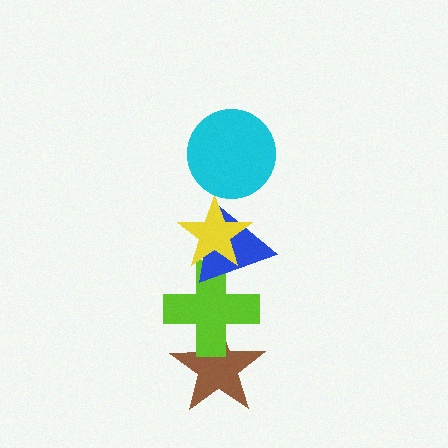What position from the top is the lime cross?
The lime cross is 4th from the top.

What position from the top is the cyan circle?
The cyan circle is 1st from the top.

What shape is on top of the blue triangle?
The yellow star is on top of the blue triangle.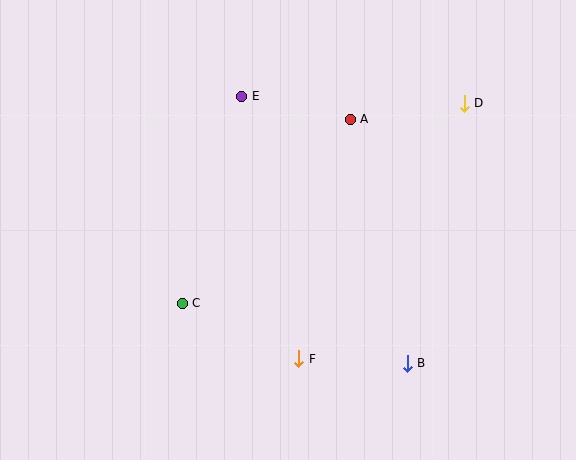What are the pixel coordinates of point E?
Point E is at (242, 96).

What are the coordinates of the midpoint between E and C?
The midpoint between E and C is at (212, 200).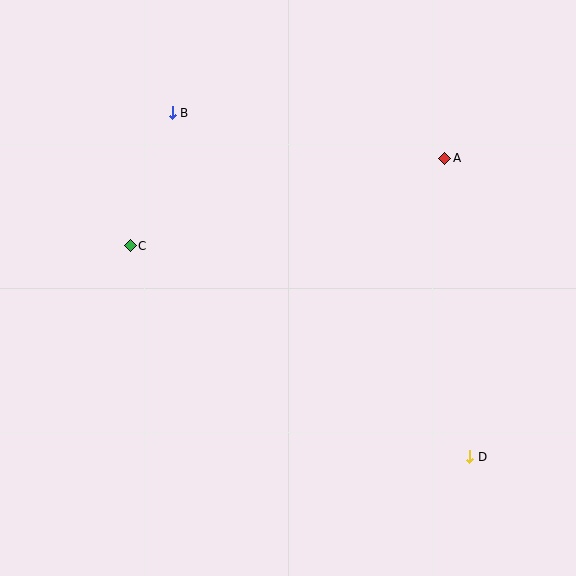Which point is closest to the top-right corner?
Point A is closest to the top-right corner.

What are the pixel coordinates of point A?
Point A is at (445, 158).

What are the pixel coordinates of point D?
Point D is at (470, 457).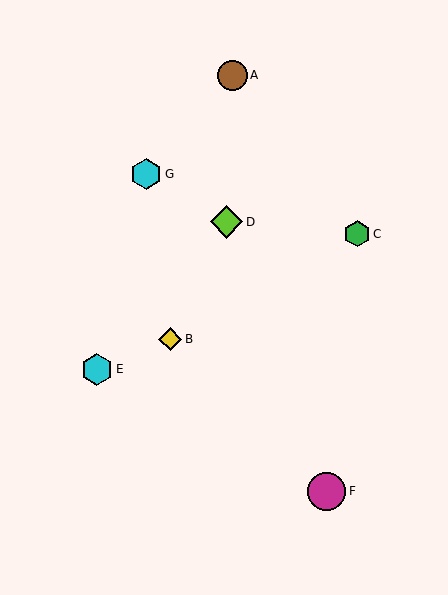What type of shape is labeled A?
Shape A is a brown circle.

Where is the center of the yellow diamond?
The center of the yellow diamond is at (170, 339).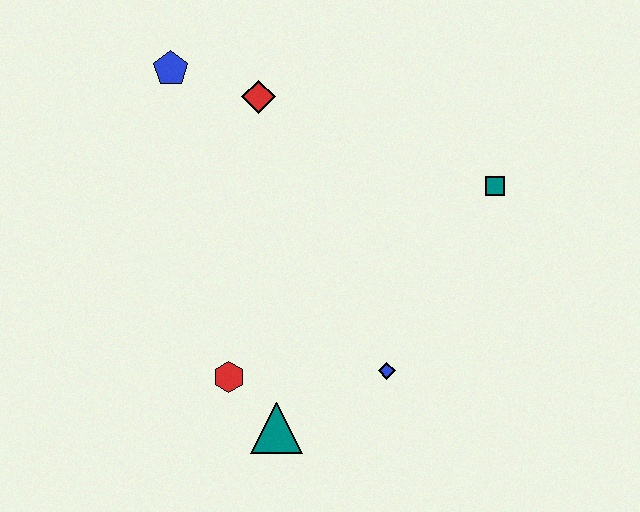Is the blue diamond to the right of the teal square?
No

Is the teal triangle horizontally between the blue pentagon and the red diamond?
No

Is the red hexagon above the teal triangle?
Yes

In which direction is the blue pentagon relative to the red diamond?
The blue pentagon is to the left of the red diamond.